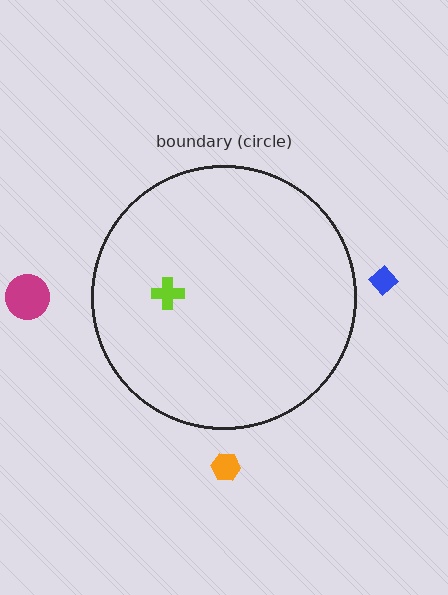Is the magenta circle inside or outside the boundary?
Outside.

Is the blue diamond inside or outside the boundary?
Outside.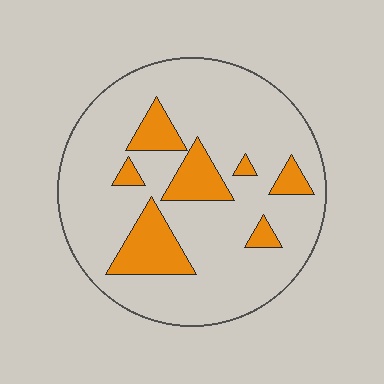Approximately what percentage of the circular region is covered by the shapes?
Approximately 20%.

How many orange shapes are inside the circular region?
7.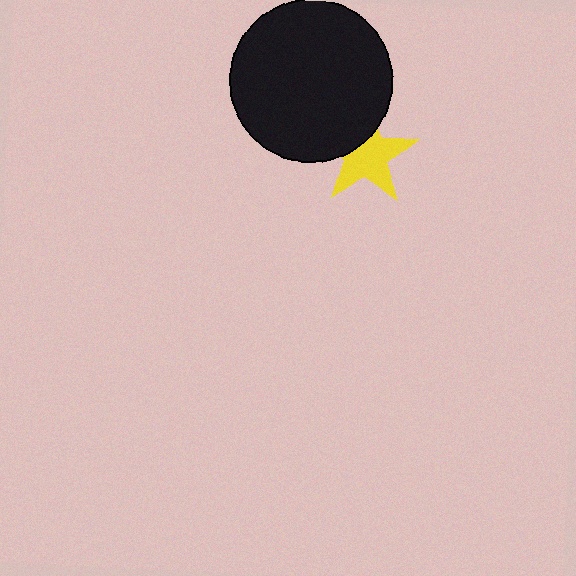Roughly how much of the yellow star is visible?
Most of it is visible (roughly 69%).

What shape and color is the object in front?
The object in front is a black circle.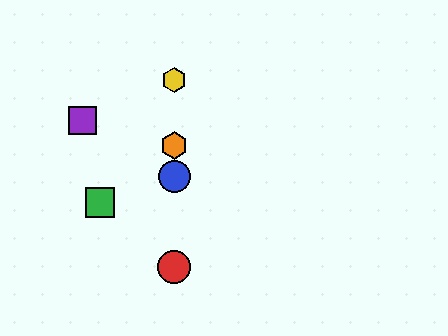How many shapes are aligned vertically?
4 shapes (the red circle, the blue circle, the yellow hexagon, the orange hexagon) are aligned vertically.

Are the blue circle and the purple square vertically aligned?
No, the blue circle is at x≈174 and the purple square is at x≈82.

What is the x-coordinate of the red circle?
The red circle is at x≈174.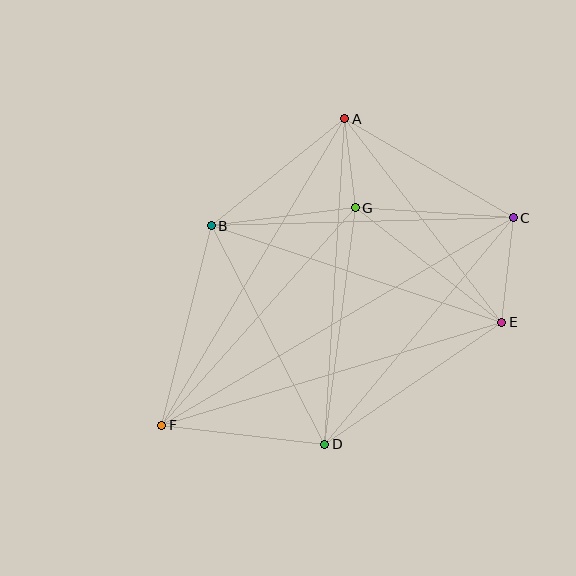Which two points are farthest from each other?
Points C and F are farthest from each other.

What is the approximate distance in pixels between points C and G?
The distance between C and G is approximately 158 pixels.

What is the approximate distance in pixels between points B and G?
The distance between B and G is approximately 145 pixels.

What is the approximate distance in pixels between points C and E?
The distance between C and E is approximately 105 pixels.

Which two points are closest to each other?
Points A and G are closest to each other.